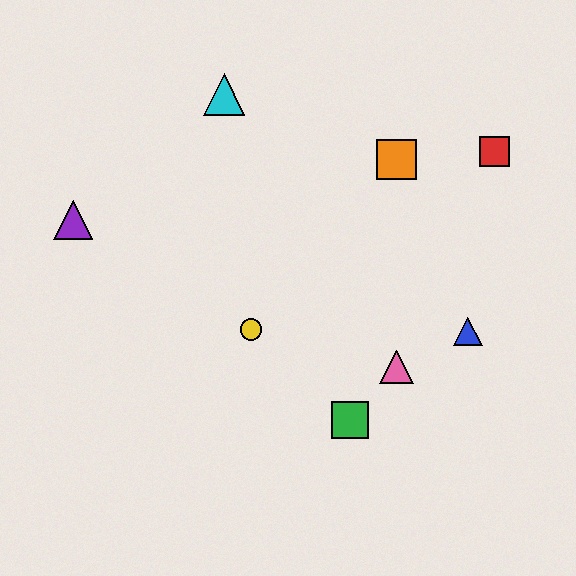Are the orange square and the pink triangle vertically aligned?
Yes, both are at x≈397.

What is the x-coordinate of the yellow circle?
The yellow circle is at x≈251.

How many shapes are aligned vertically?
2 shapes (the orange square, the pink triangle) are aligned vertically.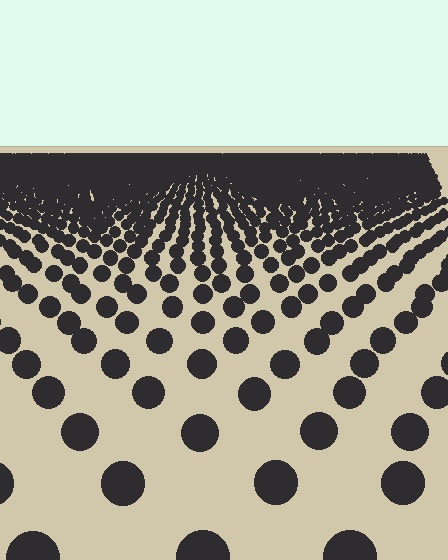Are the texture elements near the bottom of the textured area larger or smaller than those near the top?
Larger. Near the bottom, elements are closer to the viewer and appear at a bigger on-screen size.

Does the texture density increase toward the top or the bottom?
Density increases toward the top.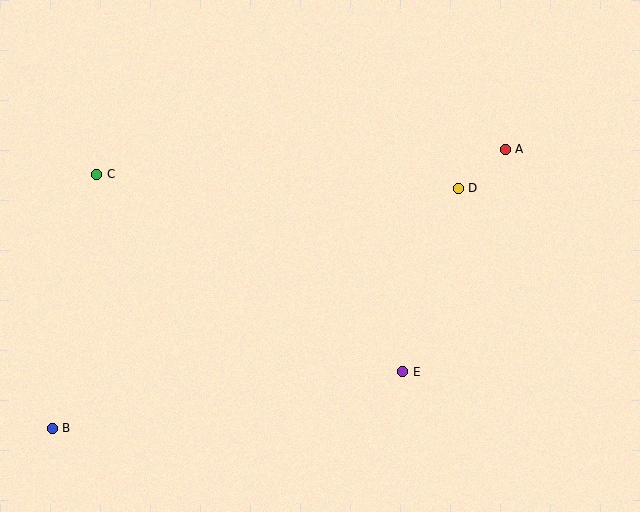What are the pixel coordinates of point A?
Point A is at (505, 149).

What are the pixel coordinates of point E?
Point E is at (403, 372).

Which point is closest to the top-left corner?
Point C is closest to the top-left corner.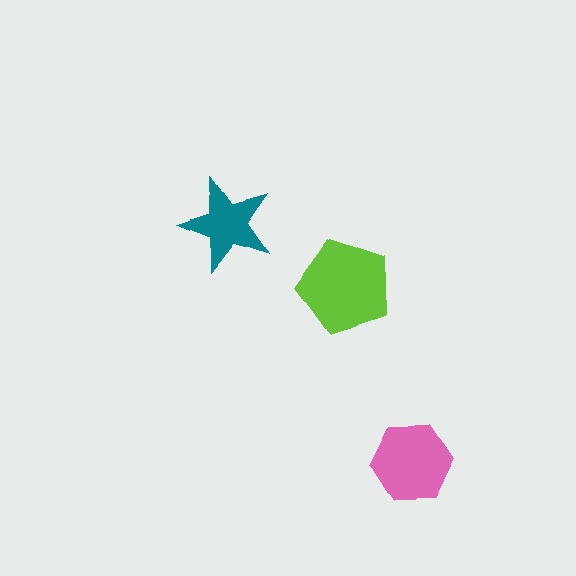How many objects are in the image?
There are 3 objects in the image.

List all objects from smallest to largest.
The teal star, the pink hexagon, the lime pentagon.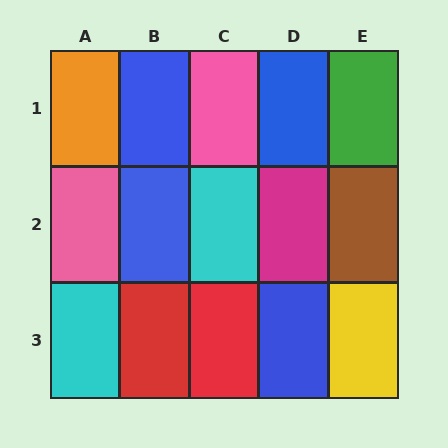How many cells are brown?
1 cell is brown.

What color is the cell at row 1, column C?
Pink.